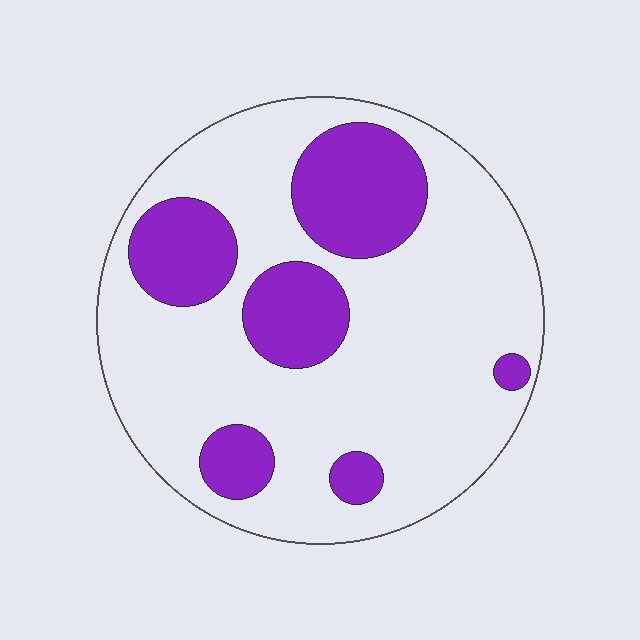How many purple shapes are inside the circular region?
6.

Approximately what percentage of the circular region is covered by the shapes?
Approximately 25%.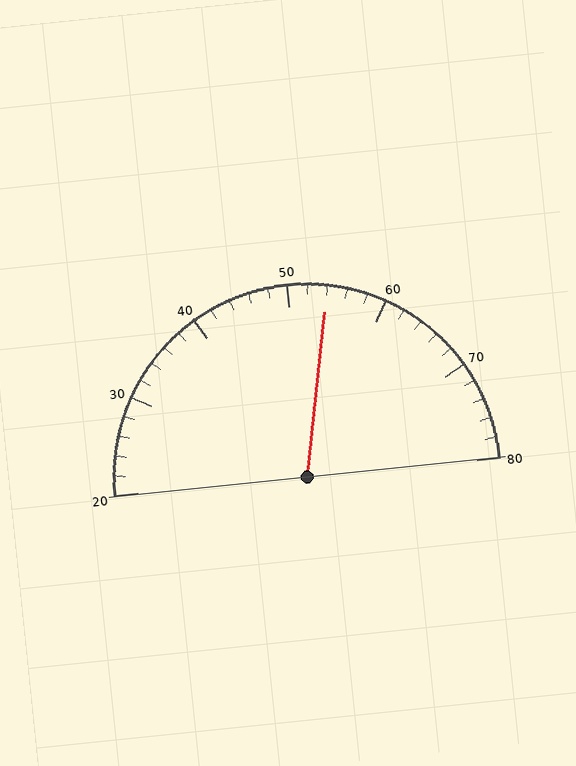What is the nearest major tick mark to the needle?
The nearest major tick mark is 50.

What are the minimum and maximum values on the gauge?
The gauge ranges from 20 to 80.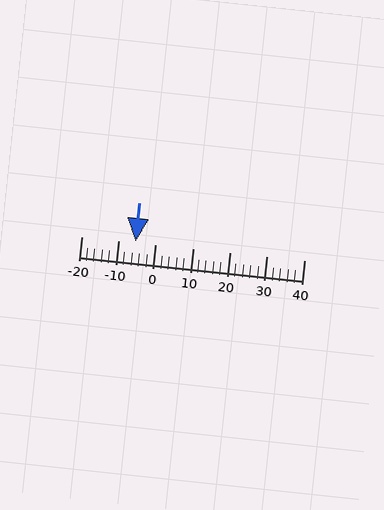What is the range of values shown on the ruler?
The ruler shows values from -20 to 40.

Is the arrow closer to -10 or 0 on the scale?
The arrow is closer to -10.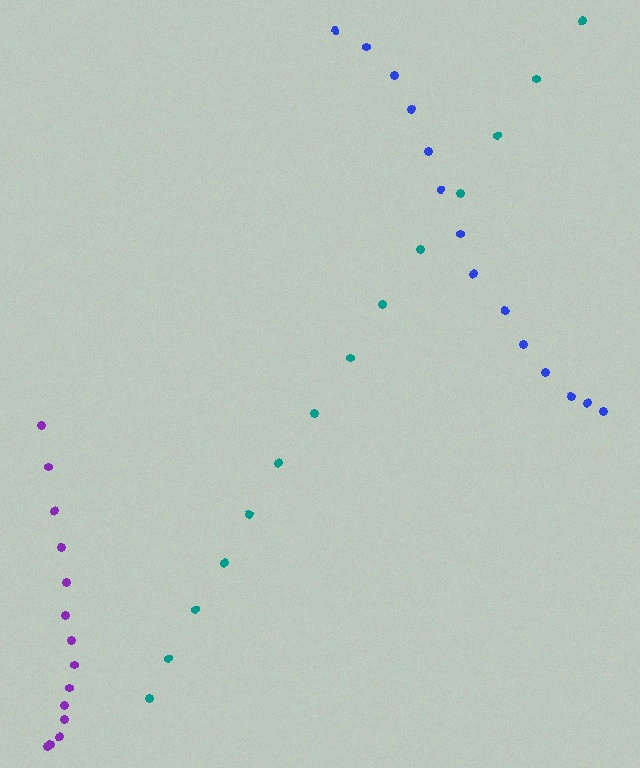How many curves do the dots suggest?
There are 3 distinct paths.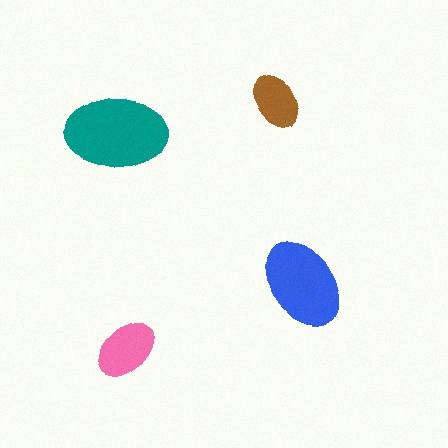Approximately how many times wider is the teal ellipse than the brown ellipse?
About 2 times wider.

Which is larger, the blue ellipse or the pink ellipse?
The blue one.